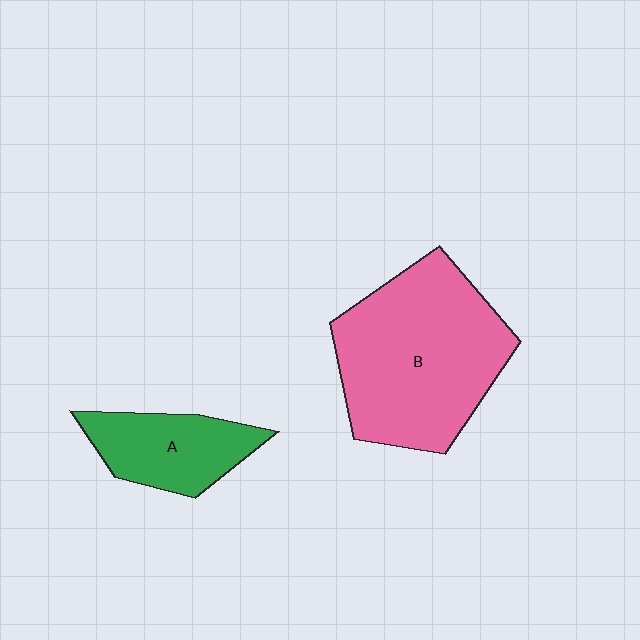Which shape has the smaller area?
Shape A (green).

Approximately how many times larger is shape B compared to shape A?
Approximately 2.3 times.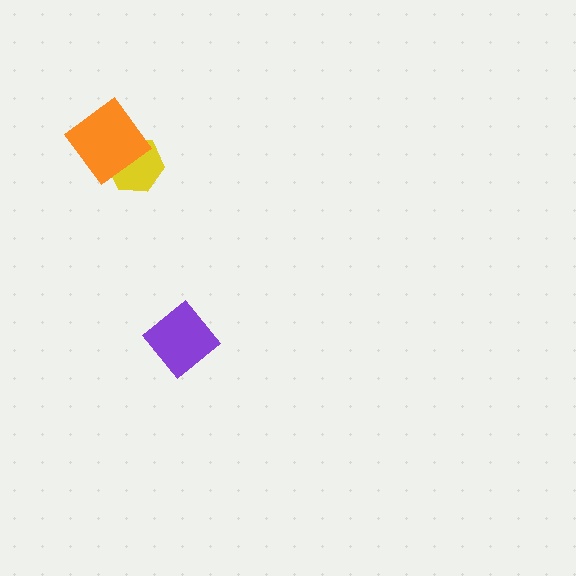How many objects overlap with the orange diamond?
1 object overlaps with the orange diamond.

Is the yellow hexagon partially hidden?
Yes, it is partially covered by another shape.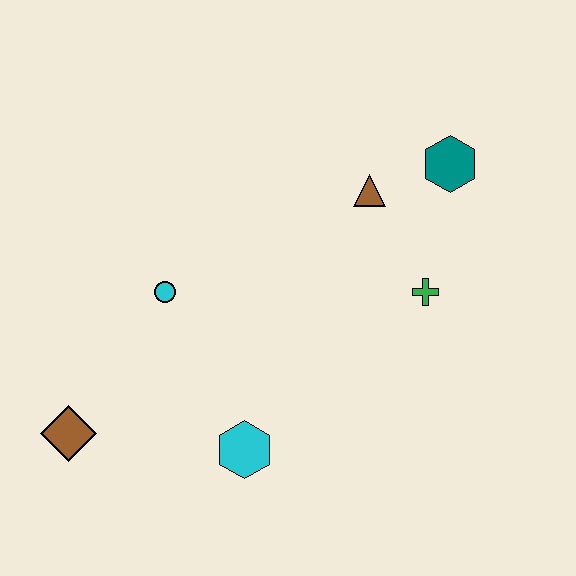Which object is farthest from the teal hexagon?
The brown diamond is farthest from the teal hexagon.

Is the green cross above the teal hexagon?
No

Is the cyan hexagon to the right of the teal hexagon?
No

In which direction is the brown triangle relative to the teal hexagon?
The brown triangle is to the left of the teal hexagon.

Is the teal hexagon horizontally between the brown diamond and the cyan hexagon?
No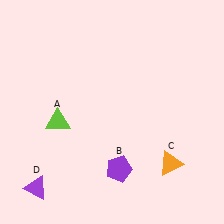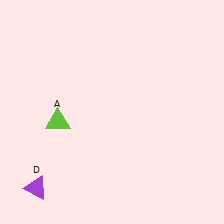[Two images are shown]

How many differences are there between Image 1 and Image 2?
There are 2 differences between the two images.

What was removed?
The orange triangle (C), the purple pentagon (B) were removed in Image 2.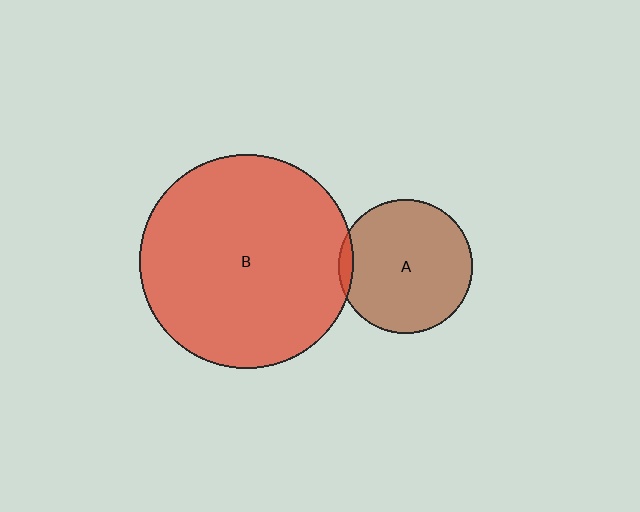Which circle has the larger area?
Circle B (red).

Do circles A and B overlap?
Yes.